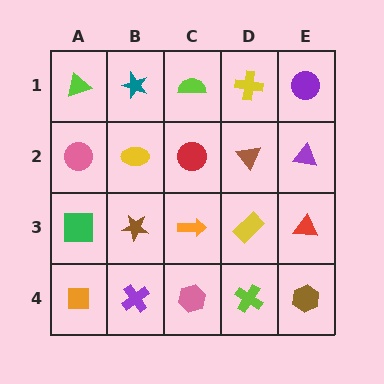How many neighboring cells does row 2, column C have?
4.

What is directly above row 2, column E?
A purple circle.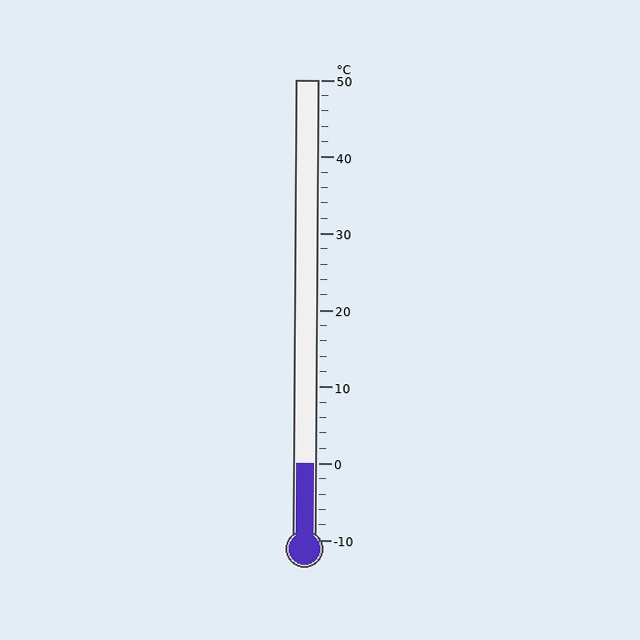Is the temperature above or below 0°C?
The temperature is at 0°C.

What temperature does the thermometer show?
The thermometer shows approximately 0°C.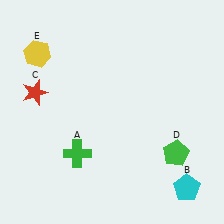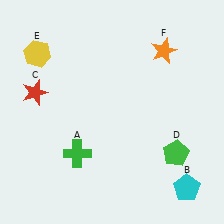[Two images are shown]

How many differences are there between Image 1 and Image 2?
There is 1 difference between the two images.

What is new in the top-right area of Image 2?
An orange star (F) was added in the top-right area of Image 2.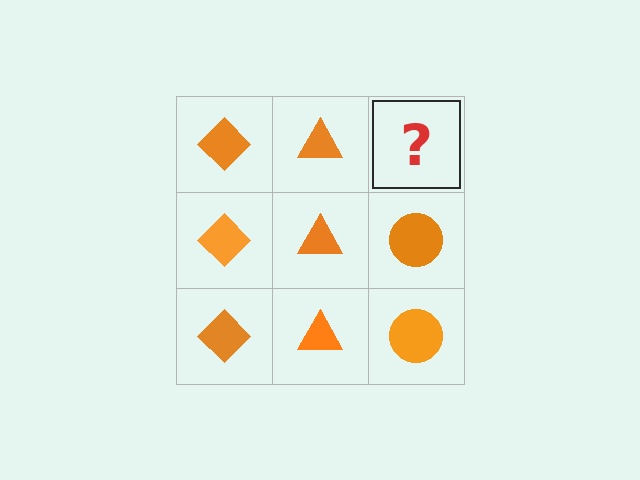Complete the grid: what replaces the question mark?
The question mark should be replaced with an orange circle.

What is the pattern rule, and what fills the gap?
The rule is that each column has a consistent shape. The gap should be filled with an orange circle.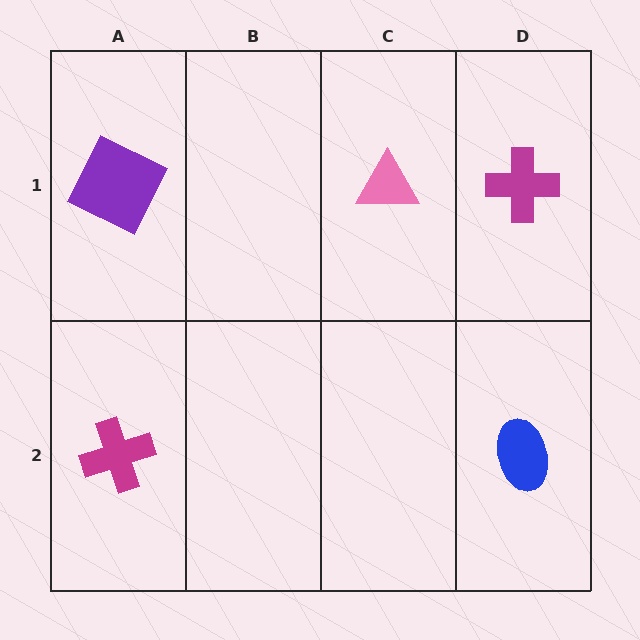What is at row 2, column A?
A magenta cross.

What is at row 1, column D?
A magenta cross.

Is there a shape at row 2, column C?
No, that cell is empty.